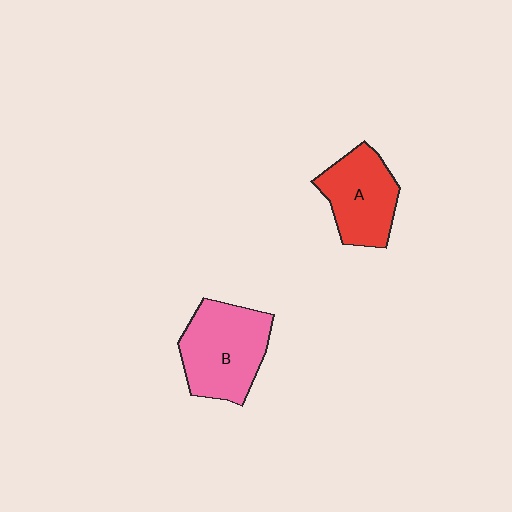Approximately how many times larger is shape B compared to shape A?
Approximately 1.2 times.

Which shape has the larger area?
Shape B (pink).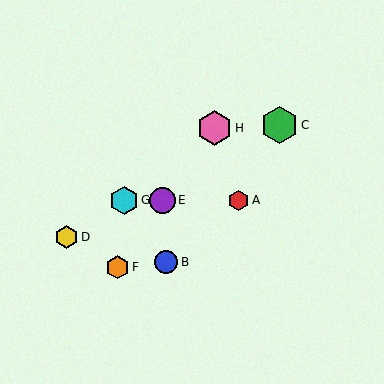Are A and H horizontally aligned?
No, A is at y≈200 and H is at y≈128.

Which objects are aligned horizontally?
Objects A, E, G are aligned horizontally.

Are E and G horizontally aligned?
Yes, both are at y≈200.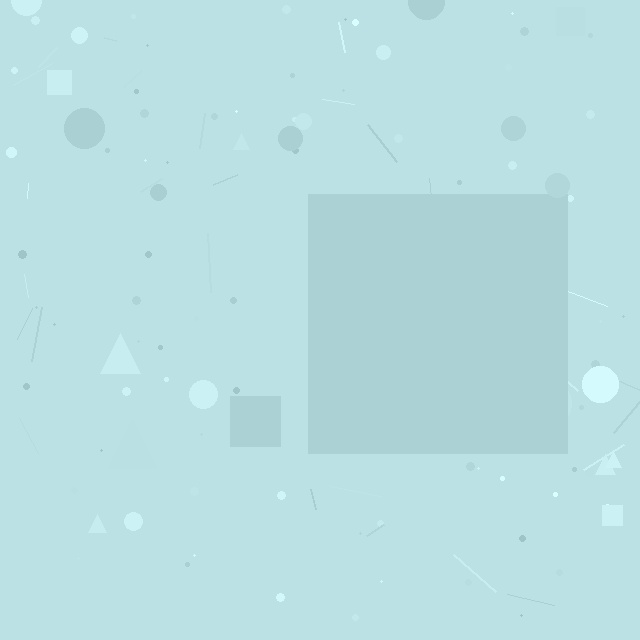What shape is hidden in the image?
A square is hidden in the image.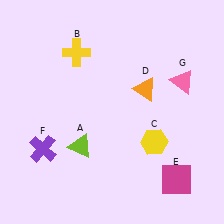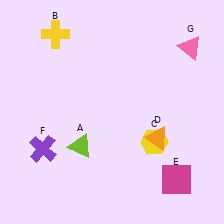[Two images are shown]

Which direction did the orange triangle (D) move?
The orange triangle (D) moved down.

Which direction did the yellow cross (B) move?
The yellow cross (B) moved left.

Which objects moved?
The objects that moved are: the yellow cross (B), the orange triangle (D), the pink triangle (G).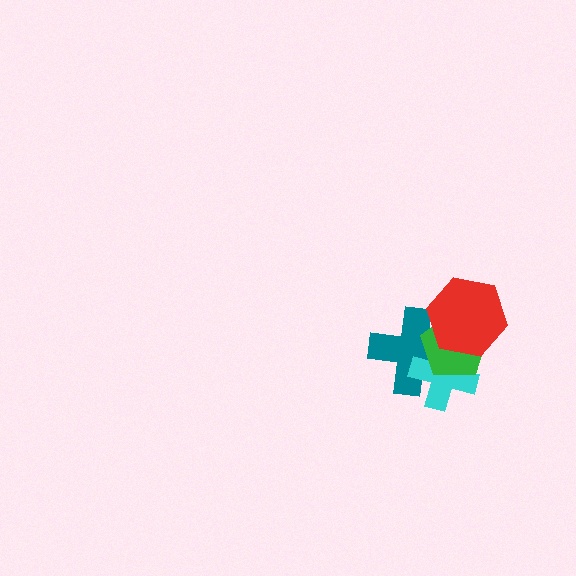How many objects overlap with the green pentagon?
3 objects overlap with the green pentagon.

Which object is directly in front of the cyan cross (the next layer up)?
The green pentagon is directly in front of the cyan cross.